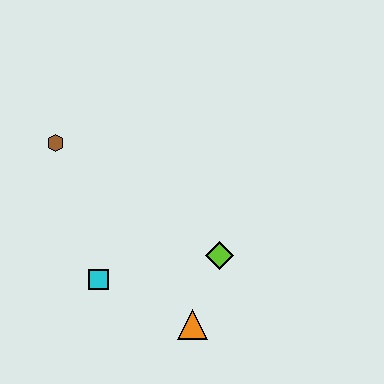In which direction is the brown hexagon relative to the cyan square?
The brown hexagon is above the cyan square.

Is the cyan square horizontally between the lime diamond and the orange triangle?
No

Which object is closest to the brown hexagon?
The cyan square is closest to the brown hexagon.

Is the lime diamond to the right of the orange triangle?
Yes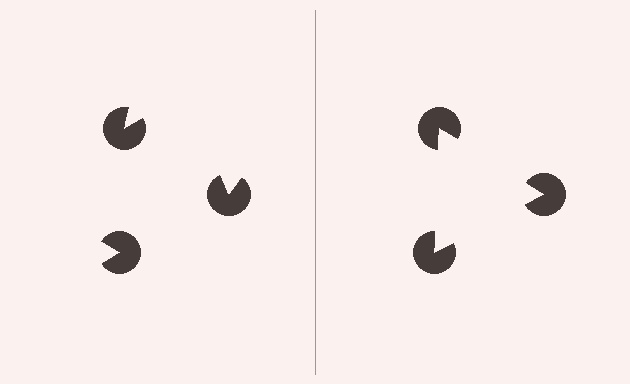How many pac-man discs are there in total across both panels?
6 — 3 on each side.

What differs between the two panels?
The pac-man discs are positioned identically on both sides; only the wedge orientations differ. On the right they align to a triangle; on the left they are misaligned.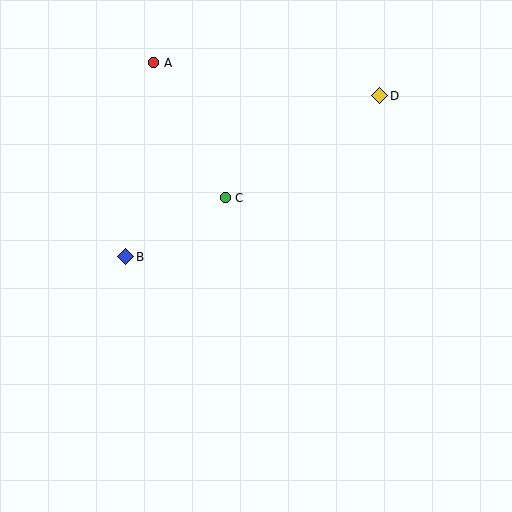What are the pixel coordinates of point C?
Point C is at (225, 198).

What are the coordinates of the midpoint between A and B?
The midpoint between A and B is at (140, 160).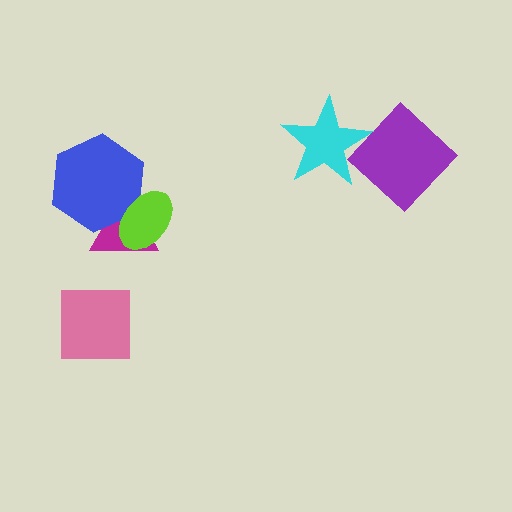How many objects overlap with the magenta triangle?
2 objects overlap with the magenta triangle.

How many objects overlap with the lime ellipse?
2 objects overlap with the lime ellipse.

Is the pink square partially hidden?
No, no other shape covers it.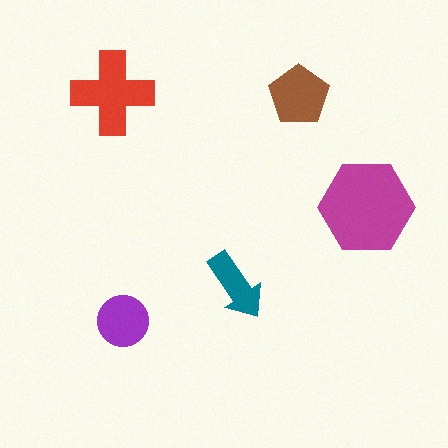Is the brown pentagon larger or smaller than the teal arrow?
Larger.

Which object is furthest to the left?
The red cross is leftmost.